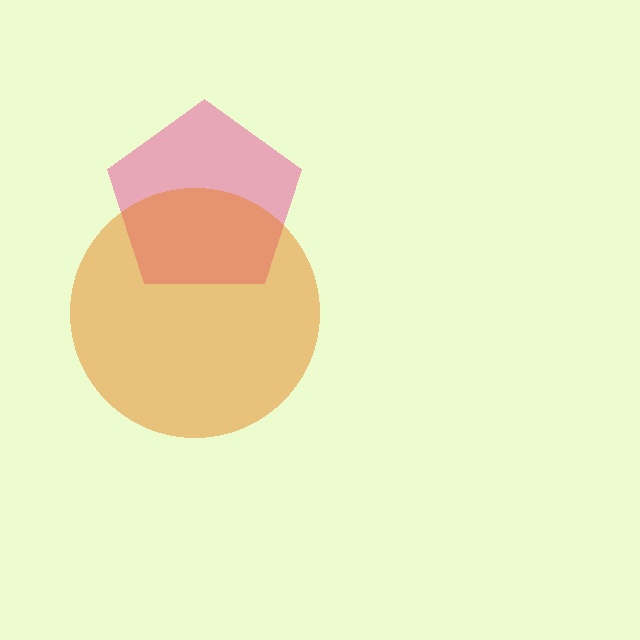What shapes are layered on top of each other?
The layered shapes are: a pink pentagon, an orange circle.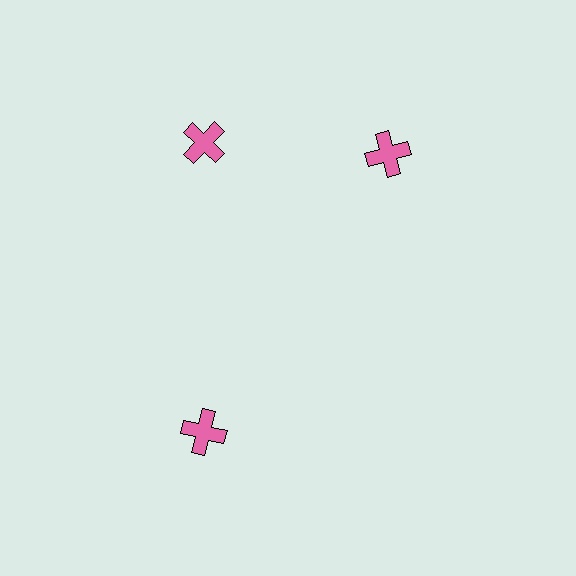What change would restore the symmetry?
The symmetry would be restored by rotating it back into even spacing with its neighbors so that all 3 crosses sit at equal angles and equal distance from the center.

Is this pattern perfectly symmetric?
No. The 3 pink crosses are arranged in a ring, but one element near the 3 o'clock position is rotated out of alignment along the ring, breaking the 3-fold rotational symmetry.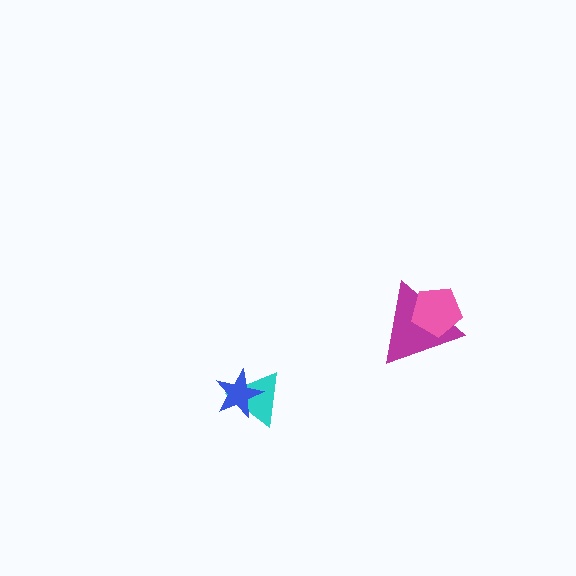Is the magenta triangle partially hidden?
Yes, it is partially covered by another shape.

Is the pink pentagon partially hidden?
No, no other shape covers it.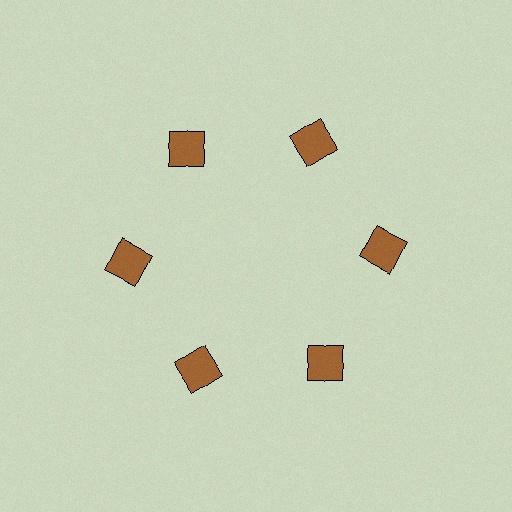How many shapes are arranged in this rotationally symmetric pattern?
There are 6 shapes, arranged in 6 groups of 1.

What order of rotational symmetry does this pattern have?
This pattern has 6-fold rotational symmetry.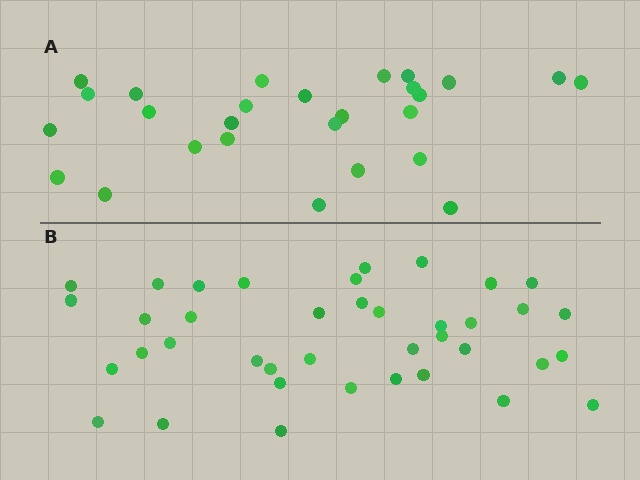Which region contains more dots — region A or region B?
Region B (the bottom region) has more dots.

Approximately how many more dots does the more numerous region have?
Region B has roughly 12 or so more dots than region A.